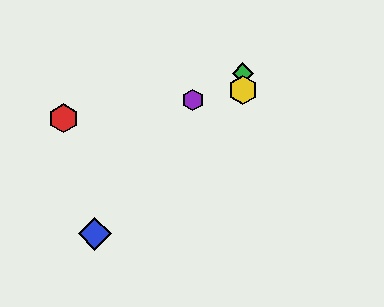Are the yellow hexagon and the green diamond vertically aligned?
Yes, both are at x≈243.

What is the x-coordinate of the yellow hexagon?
The yellow hexagon is at x≈243.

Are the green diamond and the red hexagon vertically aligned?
No, the green diamond is at x≈243 and the red hexagon is at x≈64.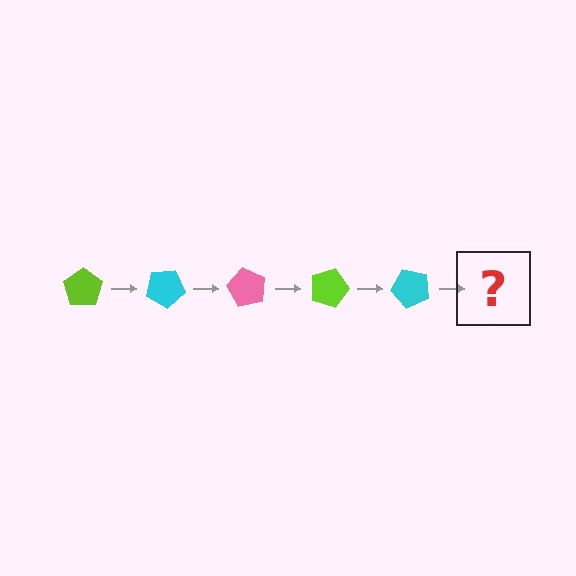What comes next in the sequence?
The next element should be a pink pentagon, rotated 150 degrees from the start.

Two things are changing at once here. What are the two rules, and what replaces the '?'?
The two rules are that it rotates 30 degrees each step and the color cycles through lime, cyan, and pink. The '?' should be a pink pentagon, rotated 150 degrees from the start.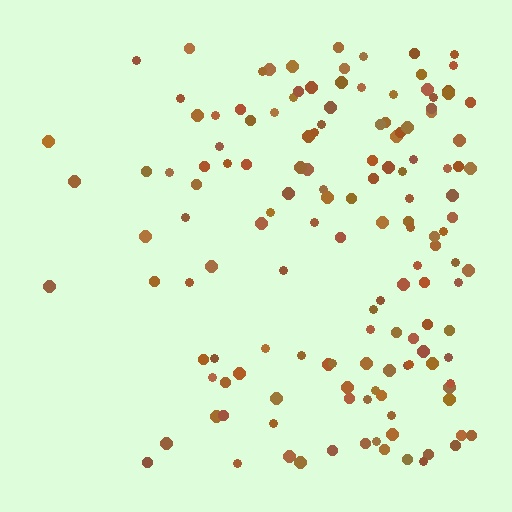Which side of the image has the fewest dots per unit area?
The left.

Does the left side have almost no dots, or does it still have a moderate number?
Still a moderate number, just noticeably fewer than the right.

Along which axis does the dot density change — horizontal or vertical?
Horizontal.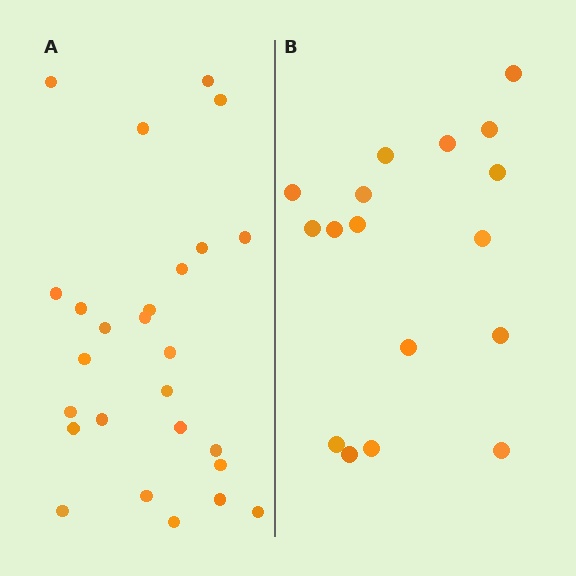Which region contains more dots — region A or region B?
Region A (the left region) has more dots.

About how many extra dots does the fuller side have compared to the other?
Region A has roughly 8 or so more dots than region B.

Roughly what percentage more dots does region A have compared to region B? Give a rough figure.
About 55% more.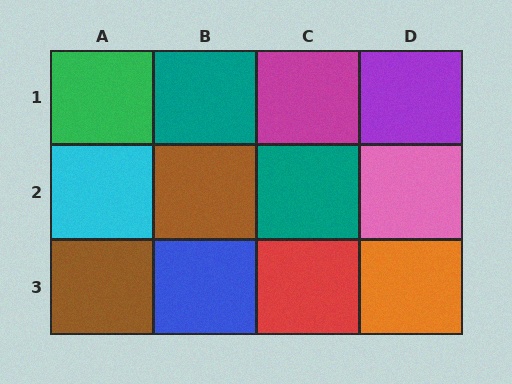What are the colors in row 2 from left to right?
Cyan, brown, teal, pink.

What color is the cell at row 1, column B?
Teal.